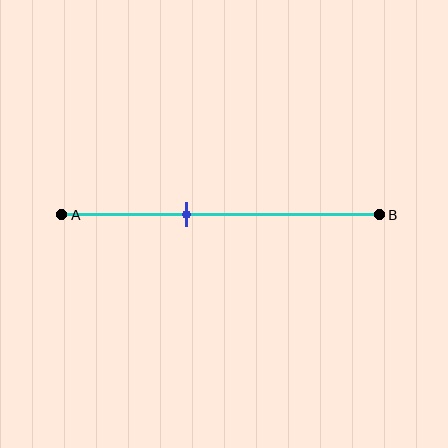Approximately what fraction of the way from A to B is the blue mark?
The blue mark is approximately 40% of the way from A to B.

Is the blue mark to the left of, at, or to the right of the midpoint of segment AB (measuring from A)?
The blue mark is to the left of the midpoint of segment AB.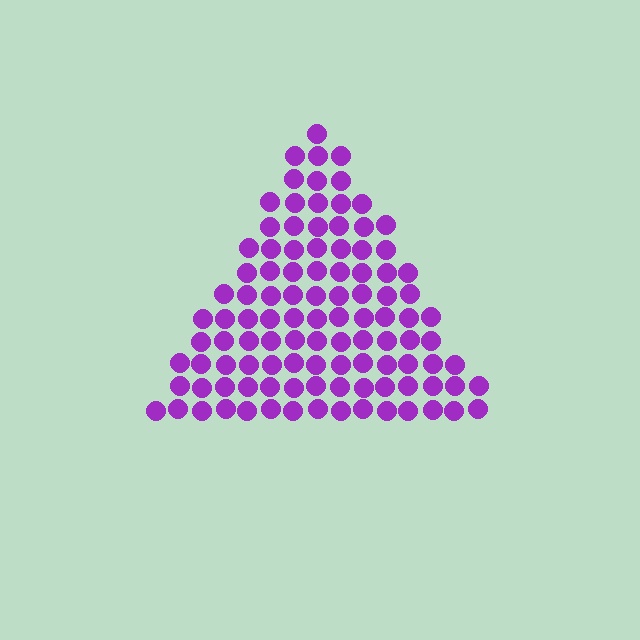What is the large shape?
The large shape is a triangle.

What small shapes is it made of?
It is made of small circles.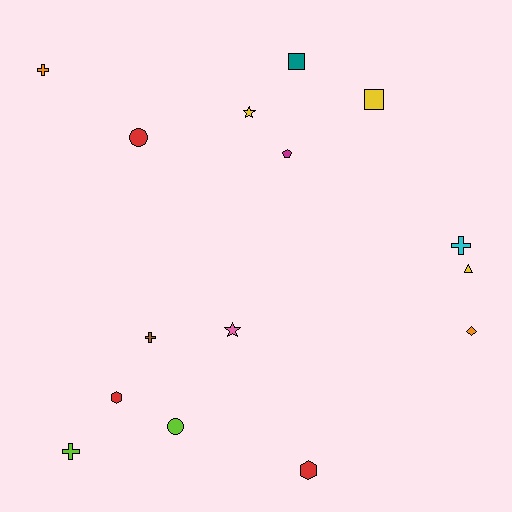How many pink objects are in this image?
There is 1 pink object.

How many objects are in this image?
There are 15 objects.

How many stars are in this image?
There are 2 stars.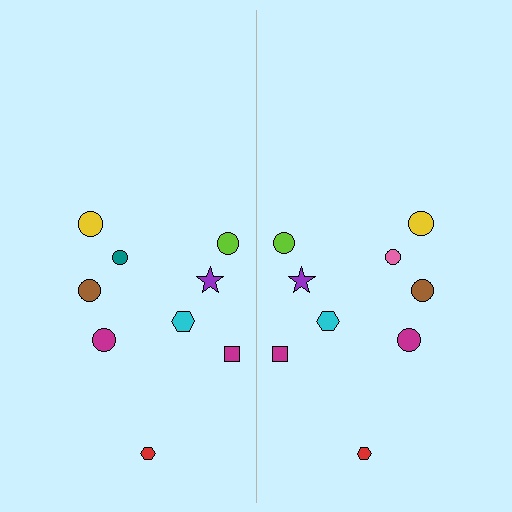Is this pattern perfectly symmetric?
No, the pattern is not perfectly symmetric. The pink circle on the right side breaks the symmetry — its mirror counterpart is teal.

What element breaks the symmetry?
The pink circle on the right side breaks the symmetry — its mirror counterpart is teal.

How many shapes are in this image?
There are 18 shapes in this image.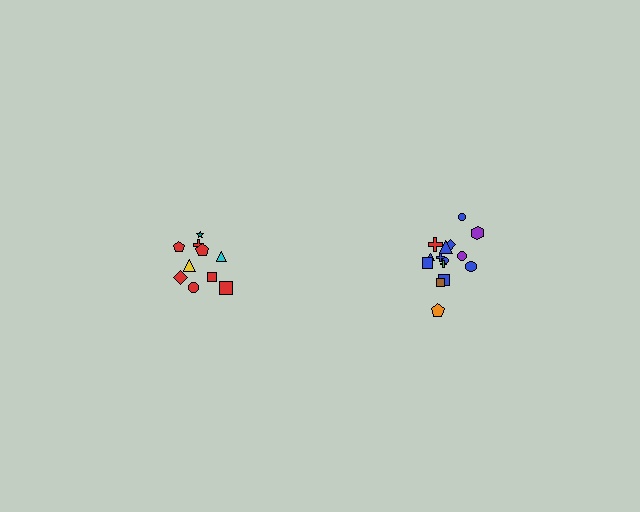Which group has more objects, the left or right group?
The right group.